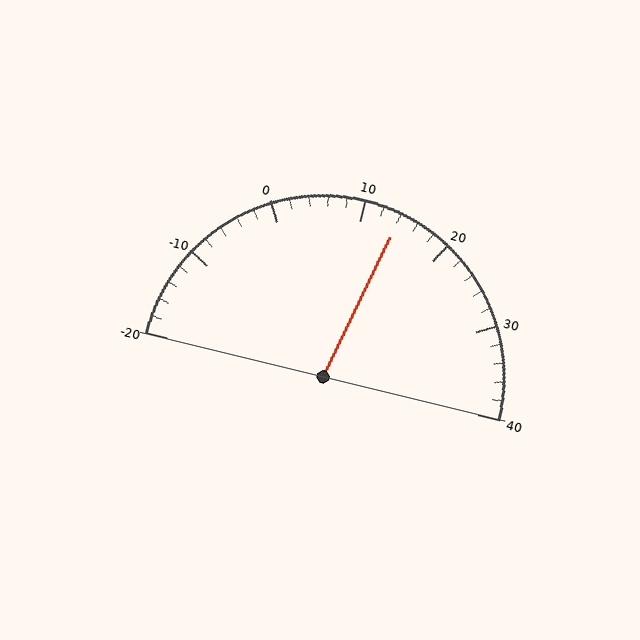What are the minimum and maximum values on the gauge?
The gauge ranges from -20 to 40.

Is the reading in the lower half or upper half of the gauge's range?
The reading is in the upper half of the range (-20 to 40).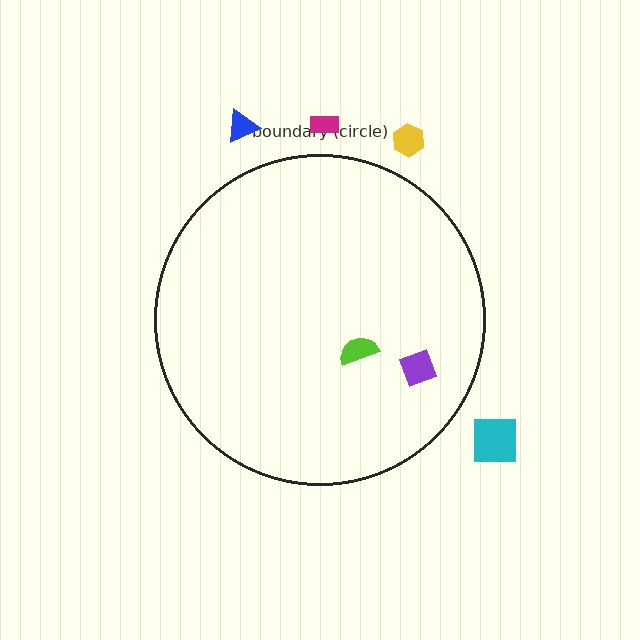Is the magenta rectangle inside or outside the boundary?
Outside.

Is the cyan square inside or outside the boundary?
Outside.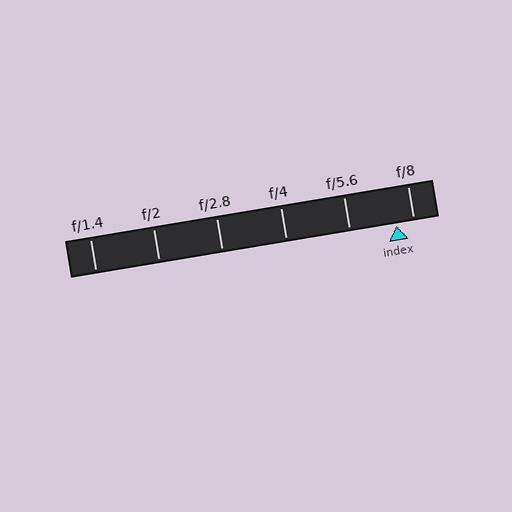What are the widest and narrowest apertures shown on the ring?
The widest aperture shown is f/1.4 and the narrowest is f/8.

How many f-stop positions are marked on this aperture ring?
There are 6 f-stop positions marked.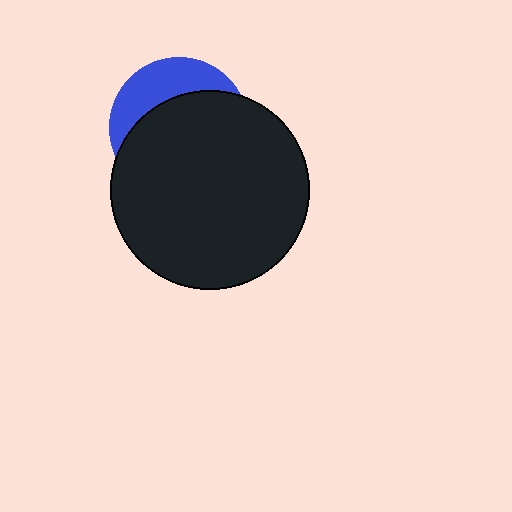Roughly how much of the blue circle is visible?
A small part of it is visible (roughly 31%).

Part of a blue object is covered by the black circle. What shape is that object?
It is a circle.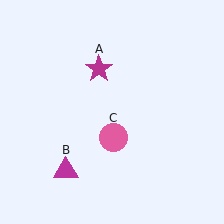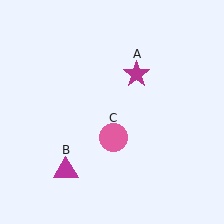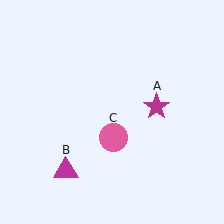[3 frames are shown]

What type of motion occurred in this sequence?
The magenta star (object A) rotated clockwise around the center of the scene.